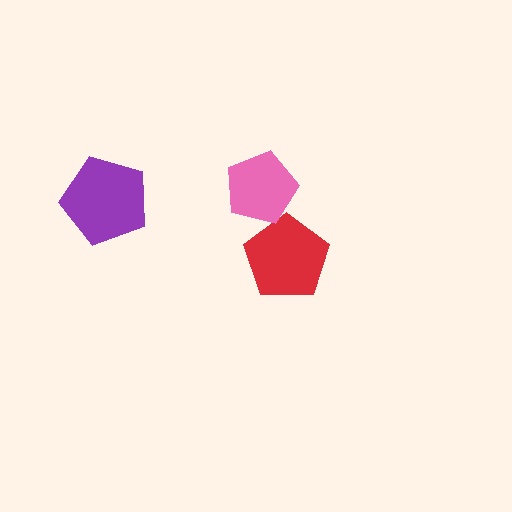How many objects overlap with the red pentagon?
1 object overlaps with the red pentagon.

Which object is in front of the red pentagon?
The pink pentagon is in front of the red pentagon.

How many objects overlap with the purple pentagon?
0 objects overlap with the purple pentagon.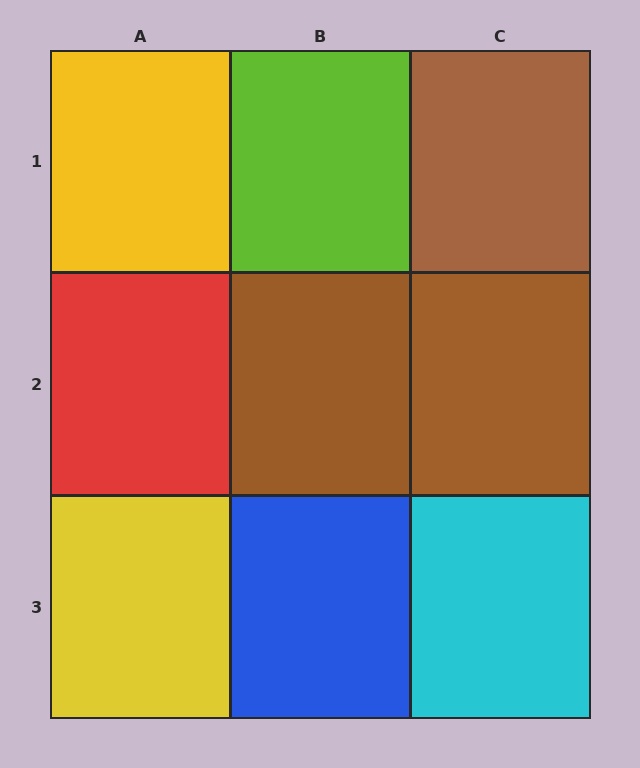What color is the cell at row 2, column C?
Brown.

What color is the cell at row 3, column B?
Blue.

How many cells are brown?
3 cells are brown.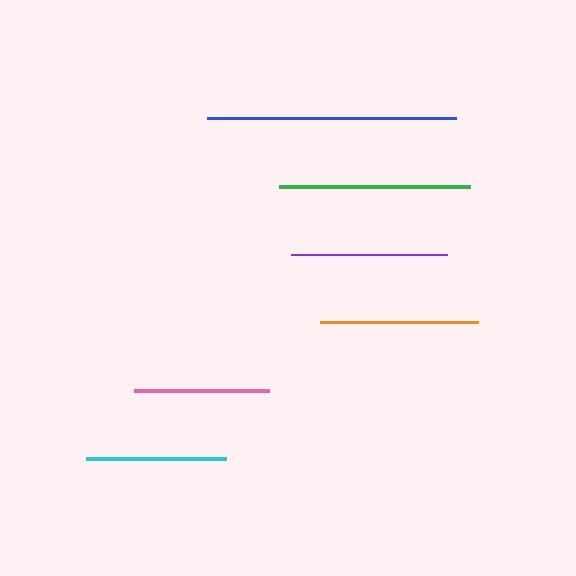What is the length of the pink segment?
The pink segment is approximately 136 pixels long.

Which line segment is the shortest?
The pink line is the shortest at approximately 136 pixels.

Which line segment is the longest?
The blue line is the longest at approximately 249 pixels.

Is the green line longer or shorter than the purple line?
The green line is longer than the purple line.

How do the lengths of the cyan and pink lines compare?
The cyan and pink lines are approximately the same length.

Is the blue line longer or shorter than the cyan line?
The blue line is longer than the cyan line.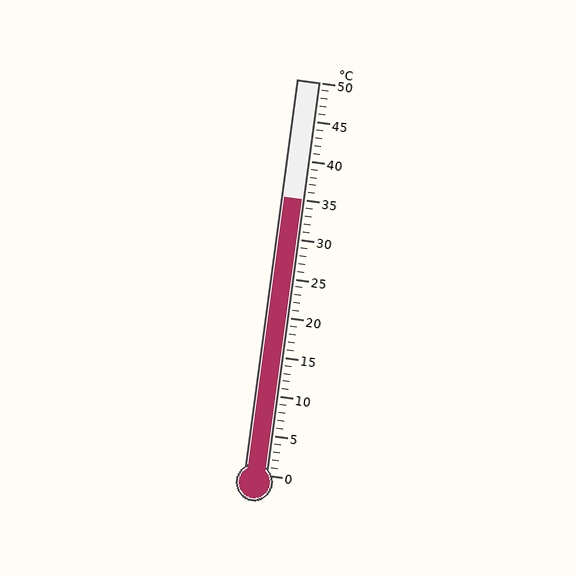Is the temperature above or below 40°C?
The temperature is below 40°C.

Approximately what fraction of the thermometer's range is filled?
The thermometer is filled to approximately 70% of its range.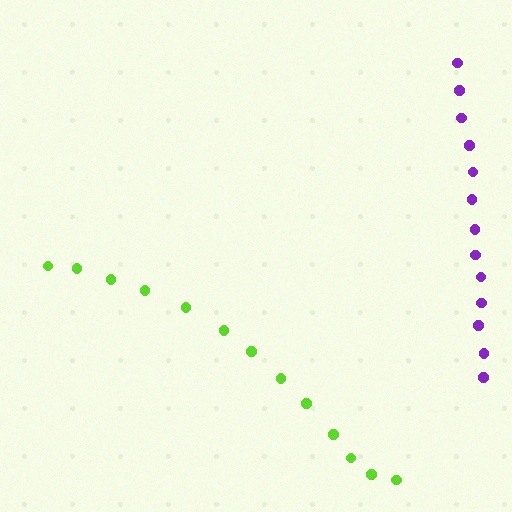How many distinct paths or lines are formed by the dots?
There are 2 distinct paths.